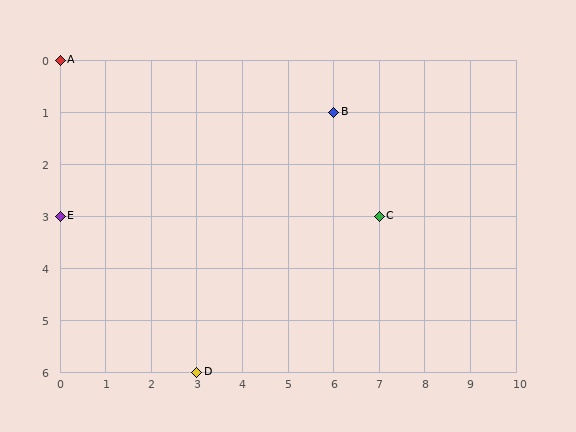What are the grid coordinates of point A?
Point A is at grid coordinates (0, 0).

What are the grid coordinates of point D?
Point D is at grid coordinates (3, 6).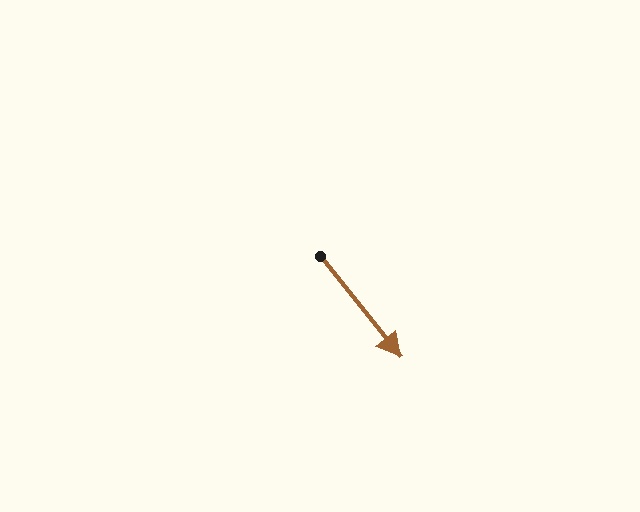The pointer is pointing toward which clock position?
Roughly 5 o'clock.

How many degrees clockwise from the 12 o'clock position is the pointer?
Approximately 141 degrees.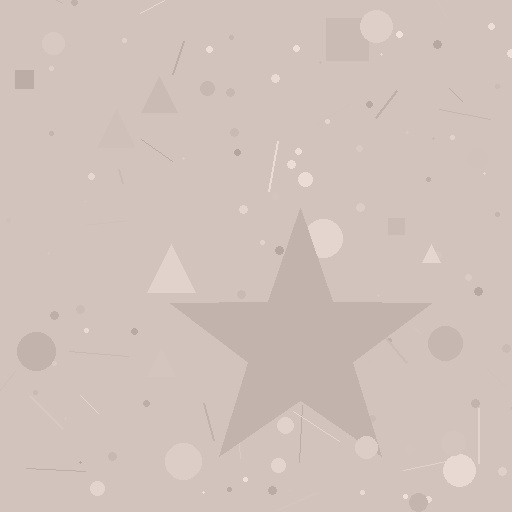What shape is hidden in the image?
A star is hidden in the image.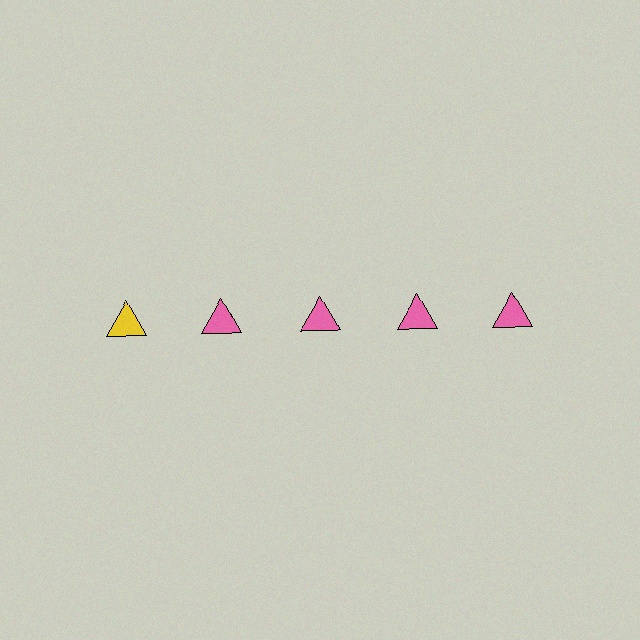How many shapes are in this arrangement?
There are 5 shapes arranged in a grid pattern.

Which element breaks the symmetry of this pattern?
The yellow triangle in the top row, leftmost column breaks the symmetry. All other shapes are pink triangles.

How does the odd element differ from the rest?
It has a different color: yellow instead of pink.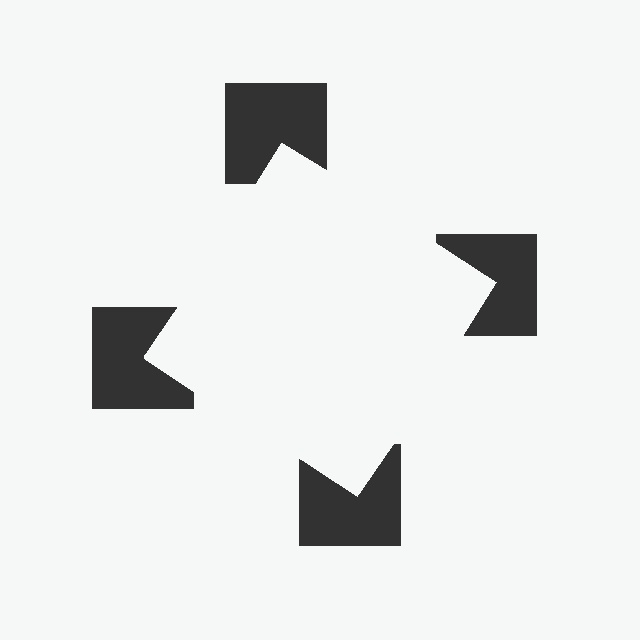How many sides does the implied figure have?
4 sides.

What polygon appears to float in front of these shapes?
An illusory square — its edges are inferred from the aligned wedge cuts in the notched squares, not physically drawn.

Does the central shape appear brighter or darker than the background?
It typically appears slightly brighter than the background, even though no actual brightness change is drawn.